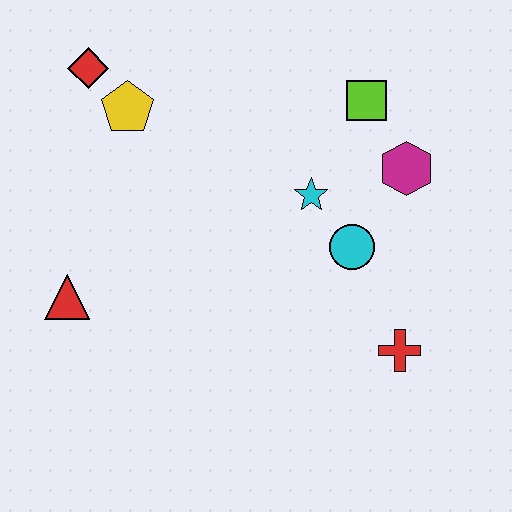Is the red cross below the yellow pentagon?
Yes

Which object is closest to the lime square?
The magenta hexagon is closest to the lime square.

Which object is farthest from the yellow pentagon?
The red cross is farthest from the yellow pentagon.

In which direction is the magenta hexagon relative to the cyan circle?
The magenta hexagon is above the cyan circle.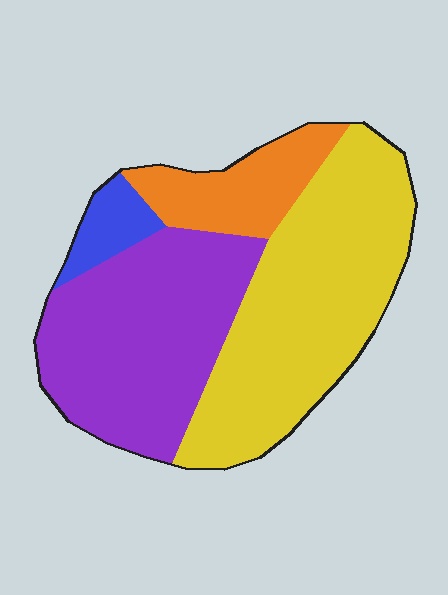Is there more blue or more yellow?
Yellow.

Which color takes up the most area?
Yellow, at roughly 45%.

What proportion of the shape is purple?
Purple takes up about three eighths (3/8) of the shape.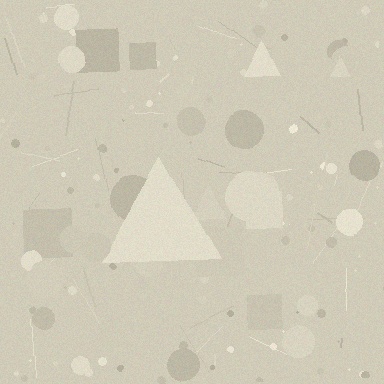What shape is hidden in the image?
A triangle is hidden in the image.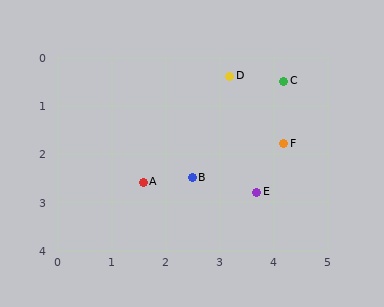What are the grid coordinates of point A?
Point A is at approximately (1.6, 2.6).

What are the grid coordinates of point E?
Point E is at approximately (3.7, 2.8).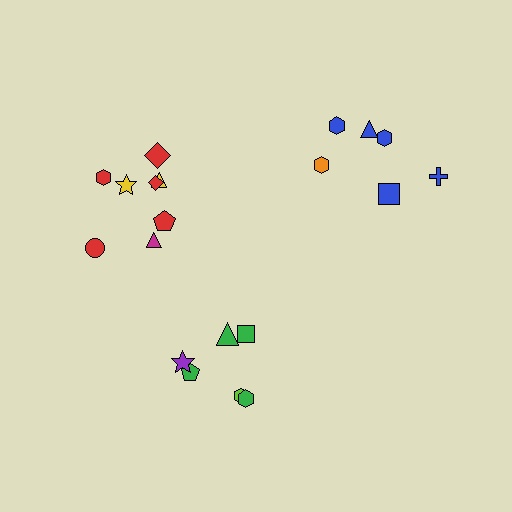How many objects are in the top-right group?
There are 6 objects.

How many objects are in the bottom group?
There are 6 objects.